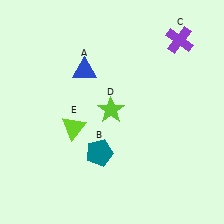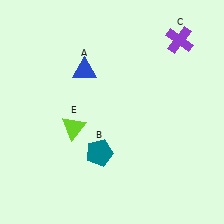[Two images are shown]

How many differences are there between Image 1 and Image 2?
There is 1 difference between the two images.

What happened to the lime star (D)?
The lime star (D) was removed in Image 2. It was in the top-left area of Image 1.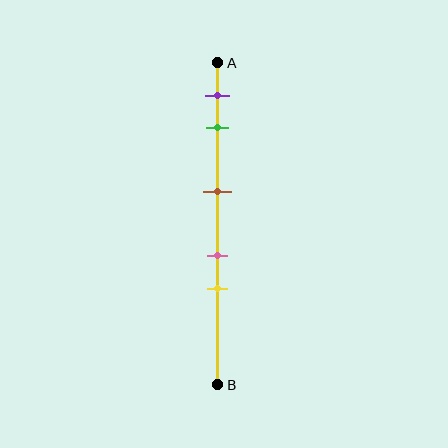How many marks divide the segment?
There are 5 marks dividing the segment.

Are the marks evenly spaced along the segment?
No, the marks are not evenly spaced.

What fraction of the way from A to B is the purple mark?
The purple mark is approximately 10% (0.1) of the way from A to B.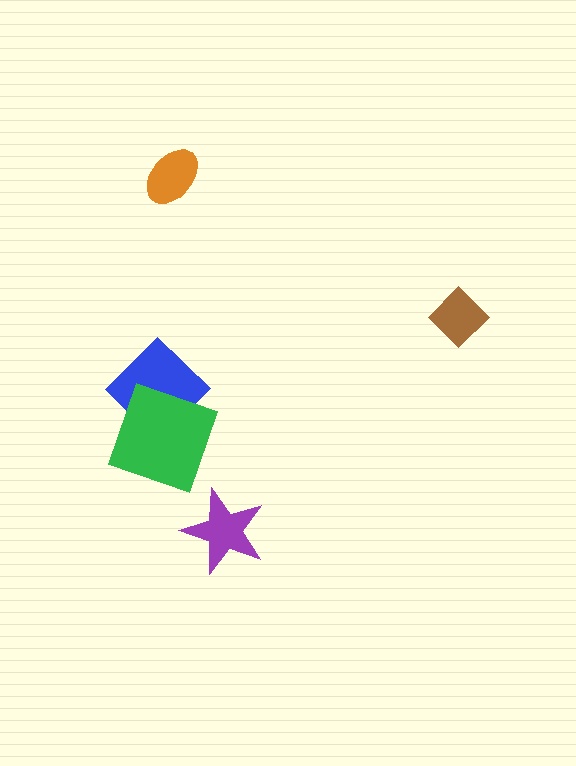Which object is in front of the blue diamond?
The green square is in front of the blue diamond.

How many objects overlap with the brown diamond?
0 objects overlap with the brown diamond.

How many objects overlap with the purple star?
0 objects overlap with the purple star.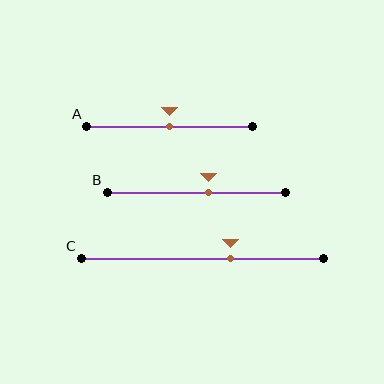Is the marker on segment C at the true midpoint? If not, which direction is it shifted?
No, the marker on segment C is shifted to the right by about 11% of the segment length.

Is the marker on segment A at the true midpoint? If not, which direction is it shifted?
Yes, the marker on segment A is at the true midpoint.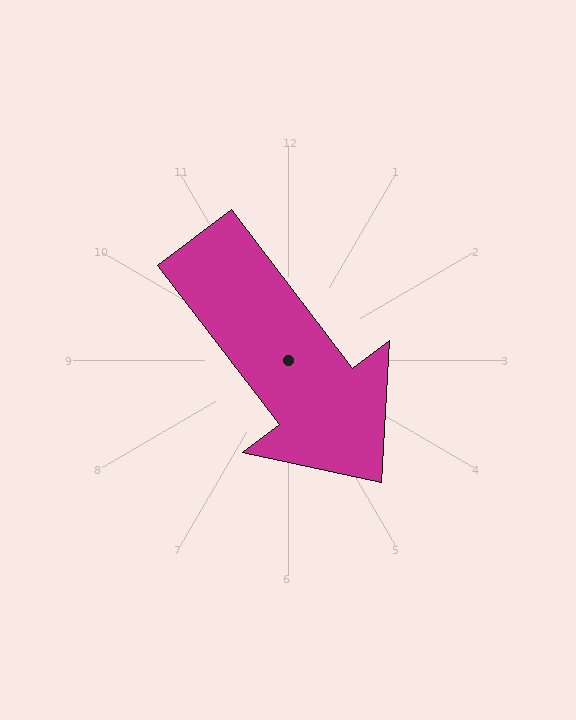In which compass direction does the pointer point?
Southeast.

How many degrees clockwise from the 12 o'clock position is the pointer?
Approximately 143 degrees.